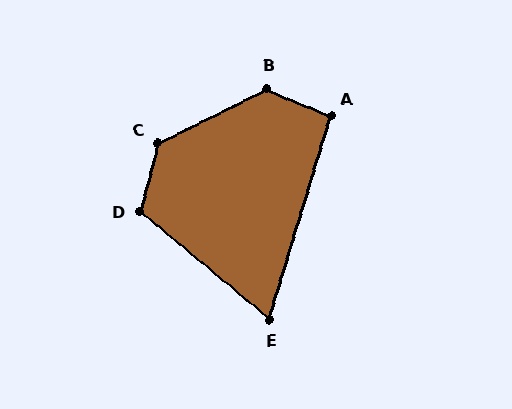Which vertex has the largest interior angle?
B, at approximately 131 degrees.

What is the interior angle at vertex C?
Approximately 131 degrees (obtuse).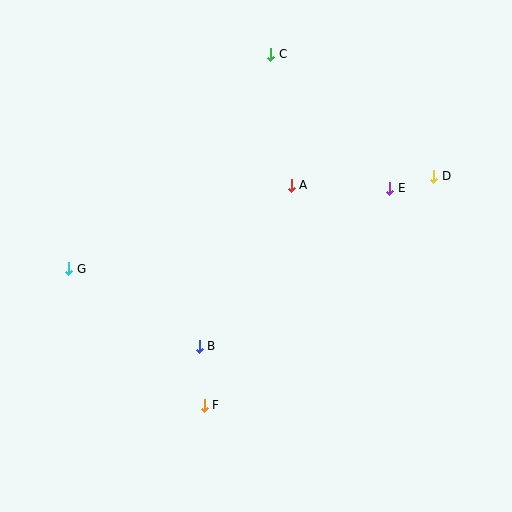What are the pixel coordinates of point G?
Point G is at (69, 269).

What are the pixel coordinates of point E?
Point E is at (390, 188).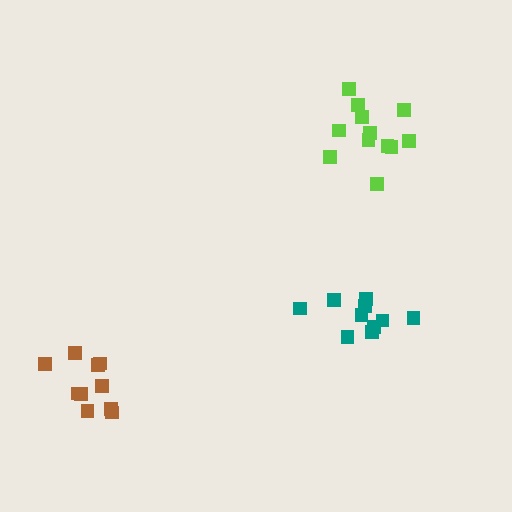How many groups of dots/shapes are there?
There are 3 groups.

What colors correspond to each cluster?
The clusters are colored: brown, teal, lime.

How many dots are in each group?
Group 1: 10 dots, Group 2: 10 dots, Group 3: 12 dots (32 total).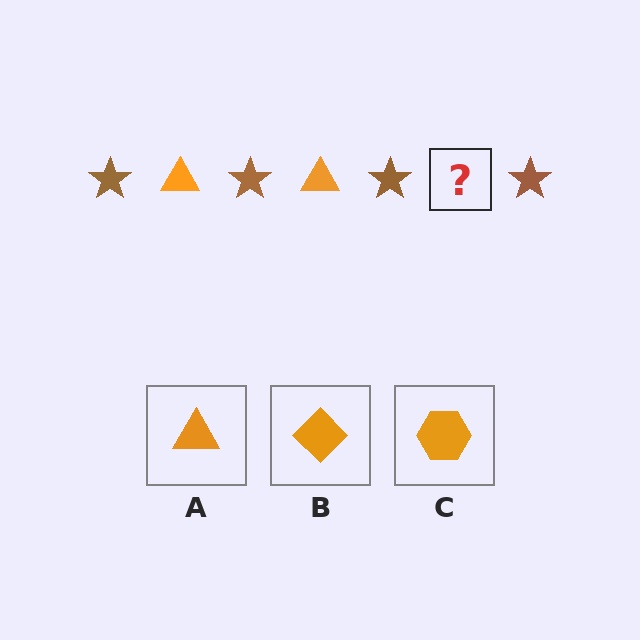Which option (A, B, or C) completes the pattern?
A.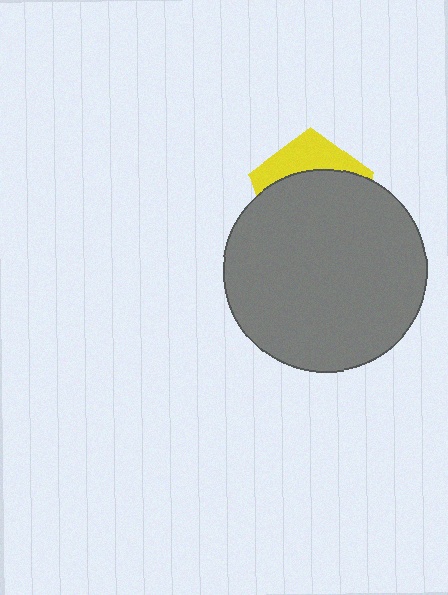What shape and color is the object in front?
The object in front is a gray circle.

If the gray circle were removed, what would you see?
You would see the complete yellow pentagon.